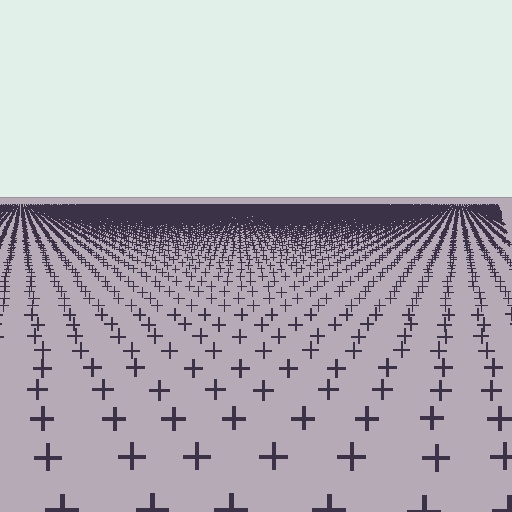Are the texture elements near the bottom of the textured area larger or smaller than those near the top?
Larger. Near the bottom, elements are closer to the viewer and appear at a bigger on-screen size.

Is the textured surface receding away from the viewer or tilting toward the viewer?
The surface is receding away from the viewer. Texture elements get smaller and denser toward the top.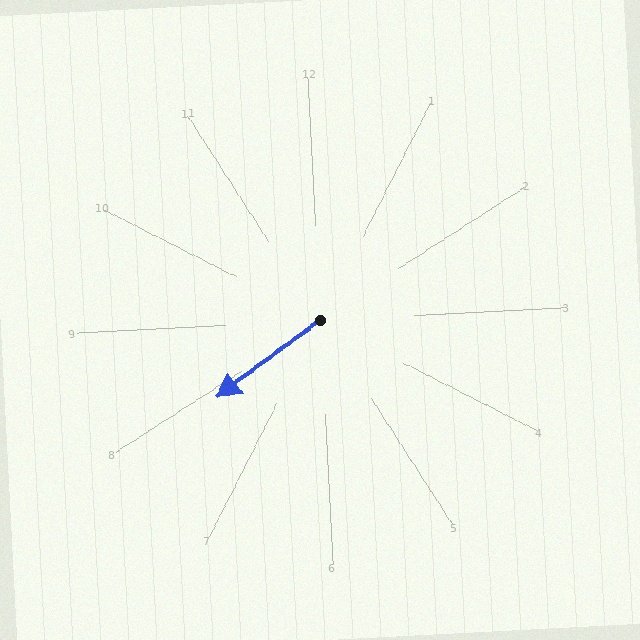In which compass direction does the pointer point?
Southwest.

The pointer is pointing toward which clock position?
Roughly 8 o'clock.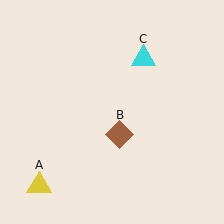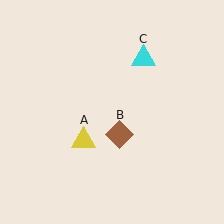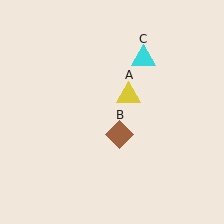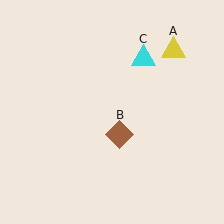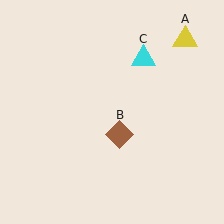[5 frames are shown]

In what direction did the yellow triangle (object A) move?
The yellow triangle (object A) moved up and to the right.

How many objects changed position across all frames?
1 object changed position: yellow triangle (object A).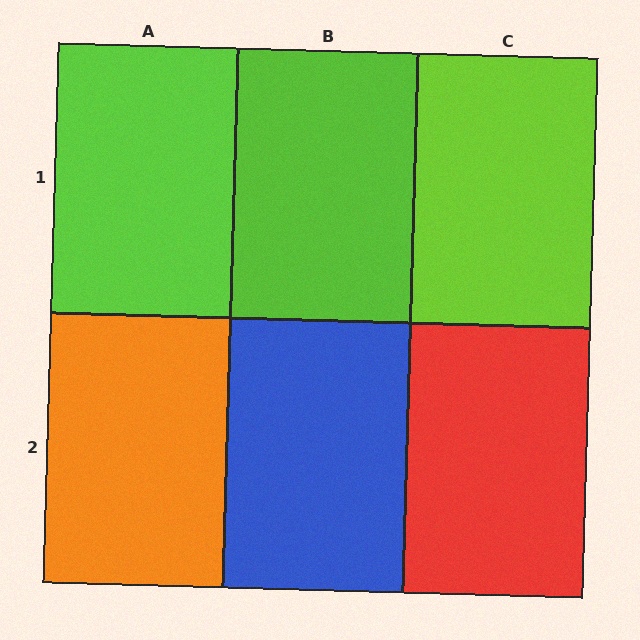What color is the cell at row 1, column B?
Lime.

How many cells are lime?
3 cells are lime.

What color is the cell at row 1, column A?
Lime.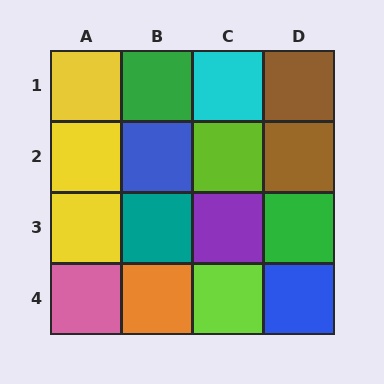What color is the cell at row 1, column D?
Brown.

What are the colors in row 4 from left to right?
Pink, orange, lime, blue.